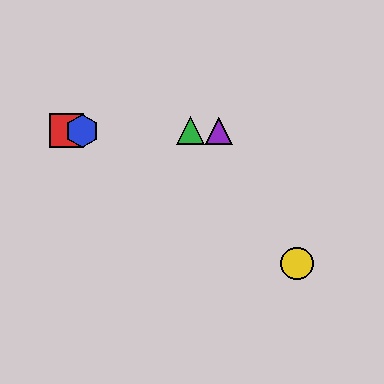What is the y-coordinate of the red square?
The red square is at y≈131.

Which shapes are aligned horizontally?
The red square, the blue hexagon, the green triangle, the purple triangle are aligned horizontally.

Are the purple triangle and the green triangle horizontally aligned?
Yes, both are at y≈131.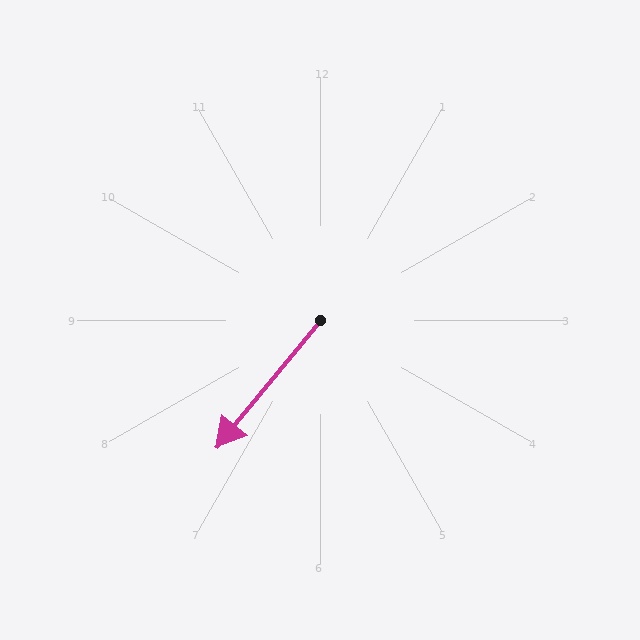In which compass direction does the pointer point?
Southwest.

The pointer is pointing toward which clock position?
Roughly 7 o'clock.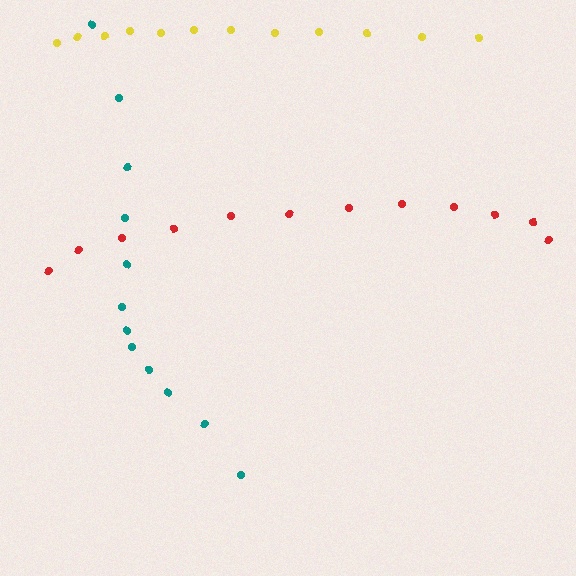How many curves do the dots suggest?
There are 3 distinct paths.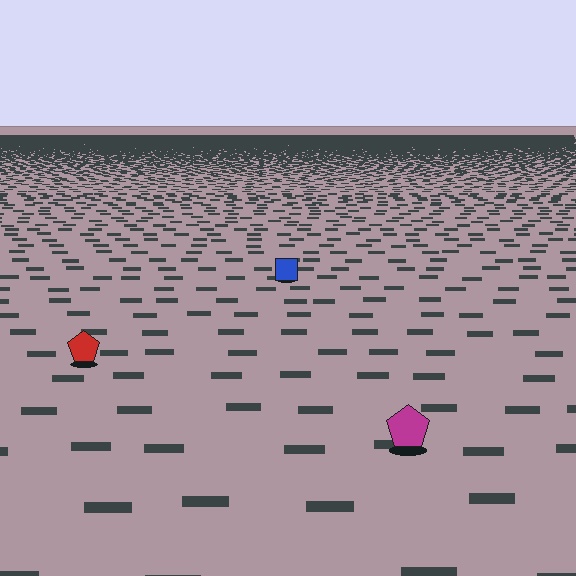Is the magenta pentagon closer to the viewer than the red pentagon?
Yes. The magenta pentagon is closer — you can tell from the texture gradient: the ground texture is coarser near it.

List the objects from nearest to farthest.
From nearest to farthest: the magenta pentagon, the red pentagon, the blue square.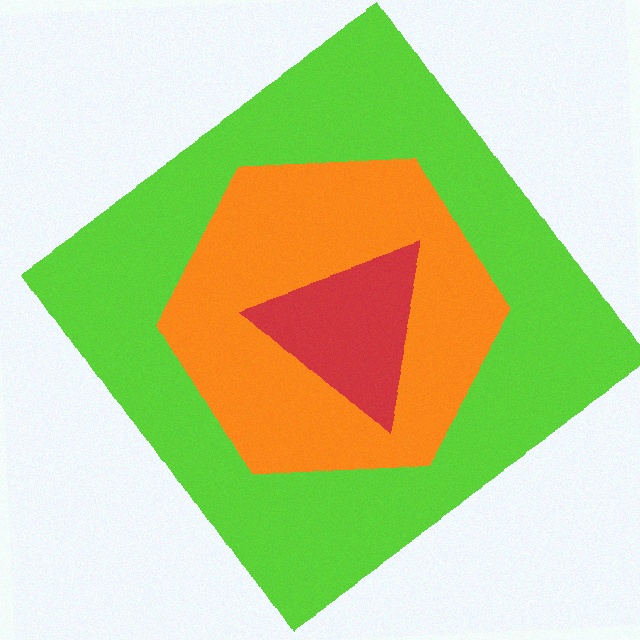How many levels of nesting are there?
3.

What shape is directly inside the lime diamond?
The orange hexagon.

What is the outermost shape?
The lime diamond.